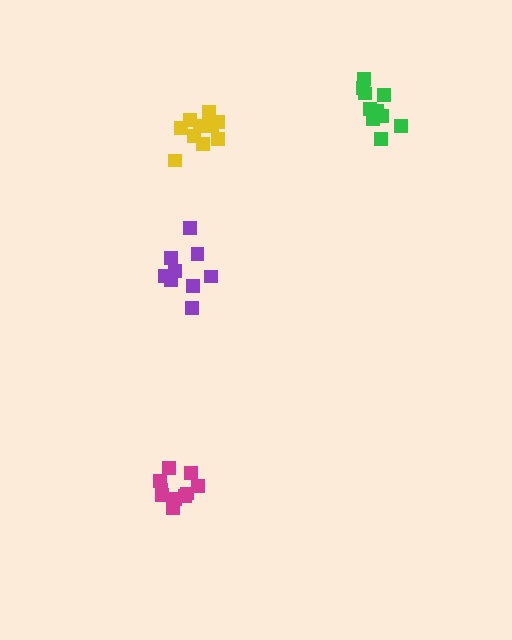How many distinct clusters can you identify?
There are 4 distinct clusters.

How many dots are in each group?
Group 1: 10 dots, Group 2: 9 dots, Group 3: 11 dots, Group 4: 10 dots (40 total).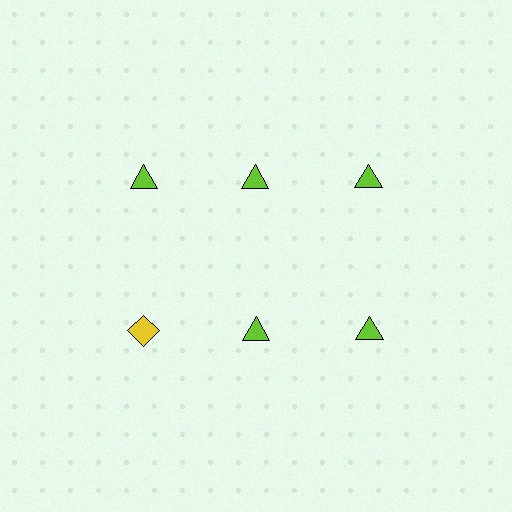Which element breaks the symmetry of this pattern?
The yellow diamond in the second row, leftmost column breaks the symmetry. All other shapes are lime triangles.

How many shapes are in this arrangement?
There are 6 shapes arranged in a grid pattern.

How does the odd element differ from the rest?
It differs in both color (yellow instead of lime) and shape (diamond instead of triangle).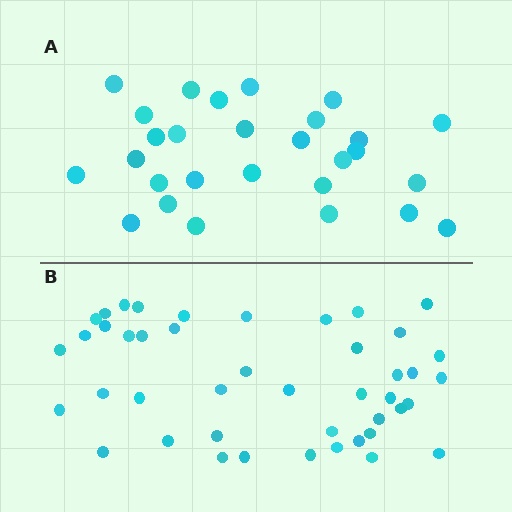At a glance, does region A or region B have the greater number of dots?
Region B (the bottom region) has more dots.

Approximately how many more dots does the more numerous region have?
Region B has approximately 15 more dots than region A.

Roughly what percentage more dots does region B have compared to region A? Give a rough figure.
About 55% more.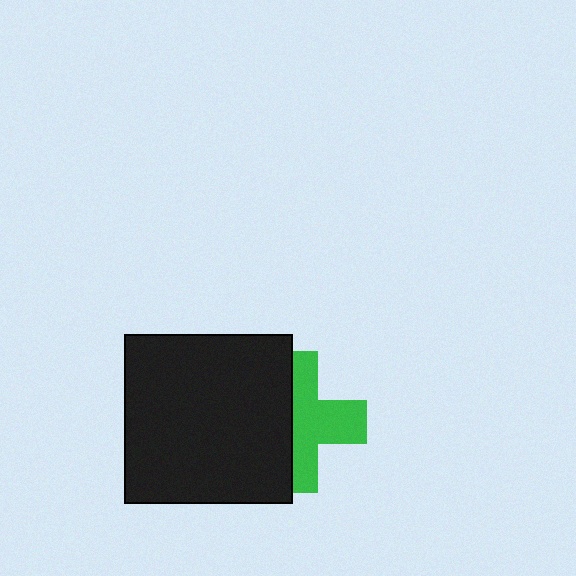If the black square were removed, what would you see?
You would see the complete green cross.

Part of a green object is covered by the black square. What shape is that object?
It is a cross.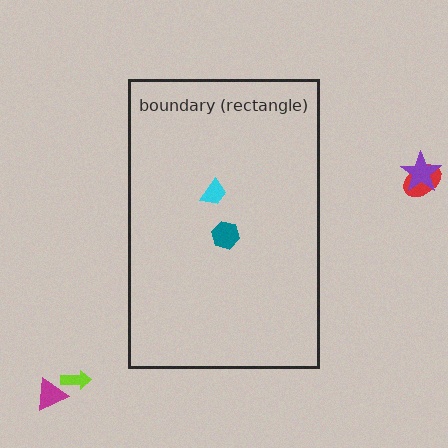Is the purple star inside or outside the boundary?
Outside.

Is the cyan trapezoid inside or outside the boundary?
Inside.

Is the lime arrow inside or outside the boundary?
Outside.